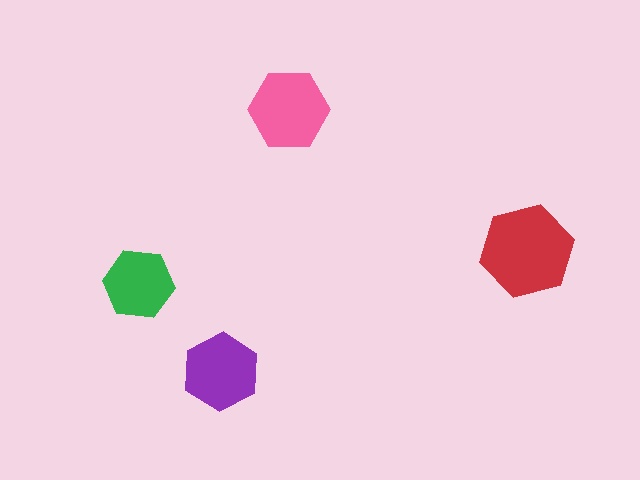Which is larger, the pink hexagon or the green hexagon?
The pink one.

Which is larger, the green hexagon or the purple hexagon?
The purple one.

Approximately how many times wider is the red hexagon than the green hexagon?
About 1.5 times wider.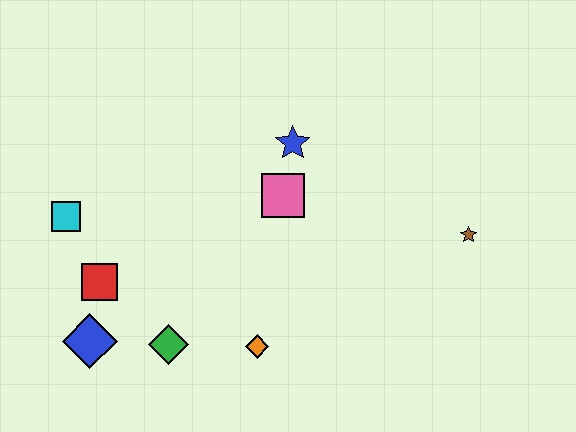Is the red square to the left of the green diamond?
Yes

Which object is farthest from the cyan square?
The brown star is farthest from the cyan square.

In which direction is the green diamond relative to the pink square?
The green diamond is below the pink square.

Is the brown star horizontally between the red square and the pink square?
No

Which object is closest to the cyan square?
The red square is closest to the cyan square.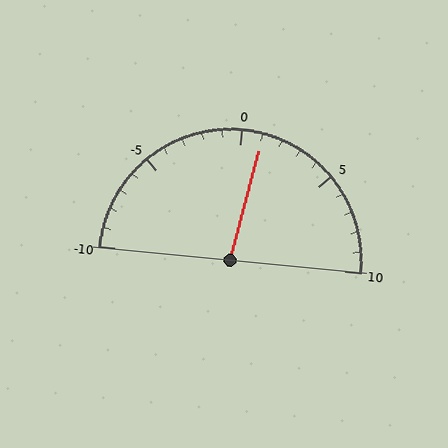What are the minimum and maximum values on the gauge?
The gauge ranges from -10 to 10.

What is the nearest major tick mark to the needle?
The nearest major tick mark is 0.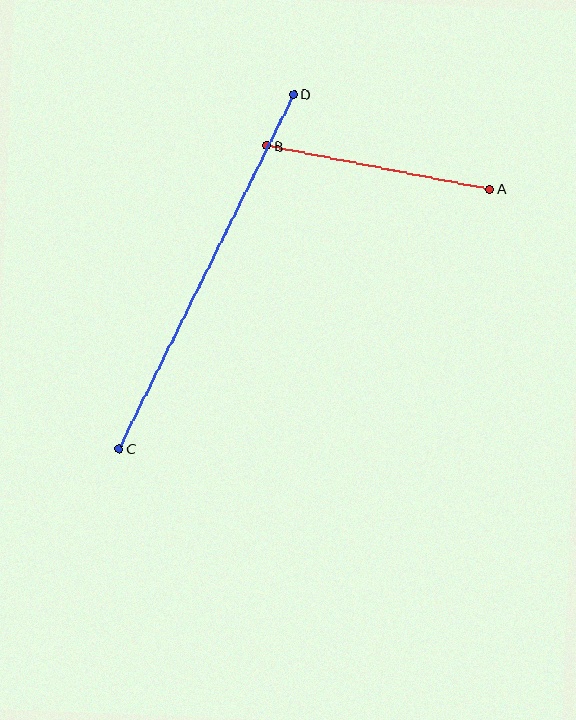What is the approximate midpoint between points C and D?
The midpoint is at approximately (206, 272) pixels.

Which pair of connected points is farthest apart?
Points C and D are farthest apart.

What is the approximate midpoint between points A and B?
The midpoint is at approximately (378, 167) pixels.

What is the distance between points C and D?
The distance is approximately 395 pixels.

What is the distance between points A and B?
The distance is approximately 227 pixels.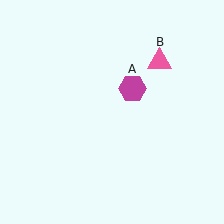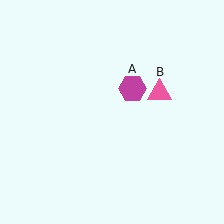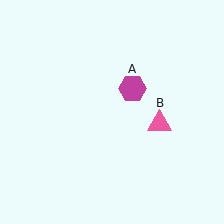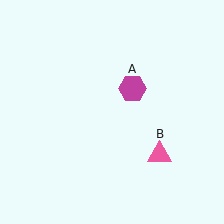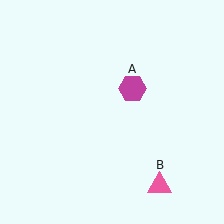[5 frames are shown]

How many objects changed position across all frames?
1 object changed position: pink triangle (object B).